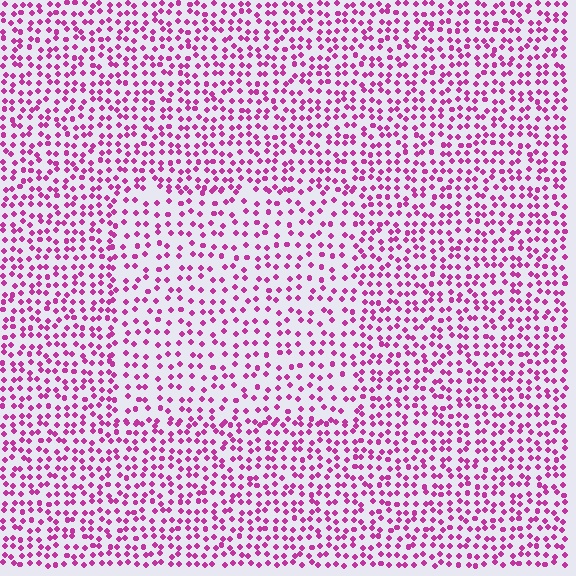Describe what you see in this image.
The image contains small magenta elements arranged at two different densities. A rectangle-shaped region is visible where the elements are less densely packed than the surrounding area.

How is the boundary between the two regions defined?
The boundary is defined by a change in element density (approximately 1.6x ratio). All elements are the same color, size, and shape.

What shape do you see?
I see a rectangle.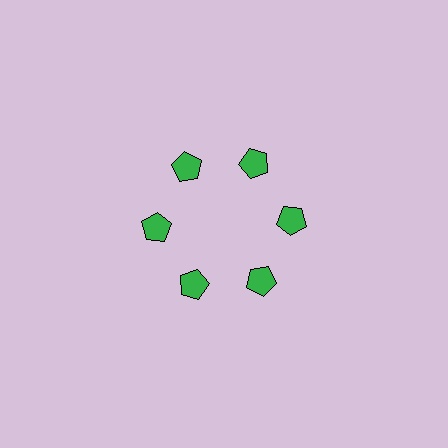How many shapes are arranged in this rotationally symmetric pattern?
There are 6 shapes, arranged in 6 groups of 1.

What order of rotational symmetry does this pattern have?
This pattern has 6-fold rotational symmetry.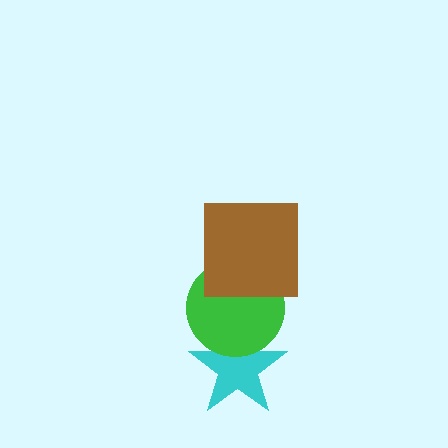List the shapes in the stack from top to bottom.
From top to bottom: the brown square, the green circle, the cyan star.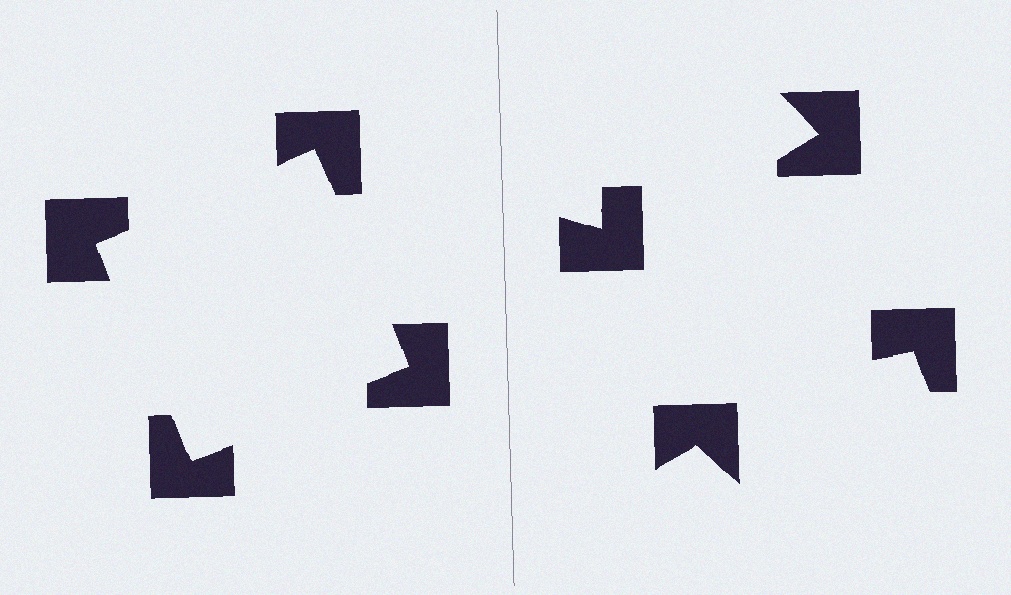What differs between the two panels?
The notched squares are positioned identically on both sides; only the wedge orientations differ. On the left they align to a square; on the right they are misaligned.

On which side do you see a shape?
An illusory square appears on the left side. On the right side the wedge cuts are rotated, so no coherent shape forms.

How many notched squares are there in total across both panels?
8 — 4 on each side.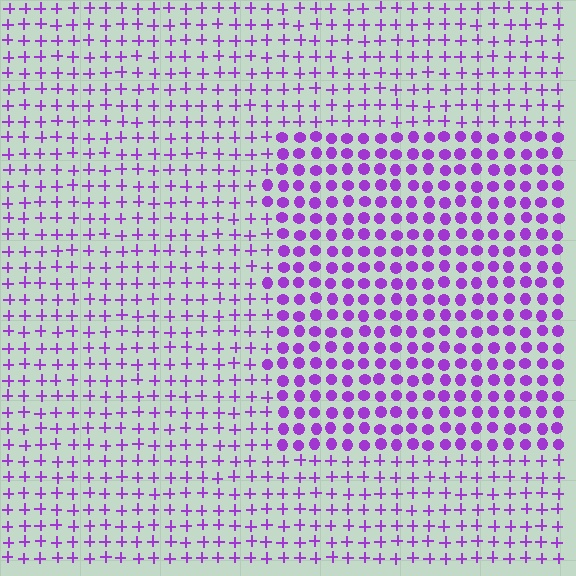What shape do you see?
I see a rectangle.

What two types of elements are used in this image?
The image uses circles inside the rectangle region and plus signs outside it.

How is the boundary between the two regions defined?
The boundary is defined by a change in element shape: circles inside vs. plus signs outside. All elements share the same color and spacing.